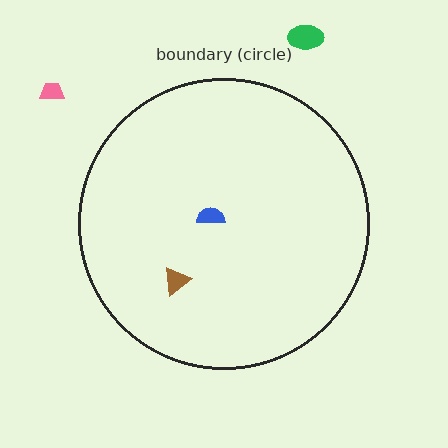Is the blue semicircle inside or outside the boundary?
Inside.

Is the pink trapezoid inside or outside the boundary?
Outside.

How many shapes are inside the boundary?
2 inside, 2 outside.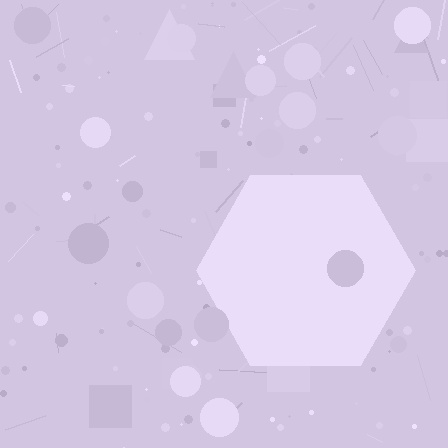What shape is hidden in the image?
A hexagon is hidden in the image.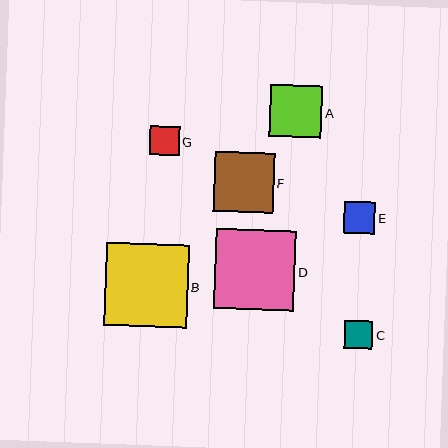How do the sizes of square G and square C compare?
Square G and square C are approximately the same size.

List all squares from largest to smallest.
From largest to smallest: B, D, F, A, E, G, C.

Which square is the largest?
Square B is the largest with a size of approximately 83 pixels.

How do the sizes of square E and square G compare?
Square E and square G are approximately the same size.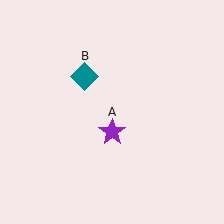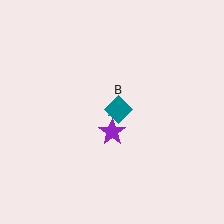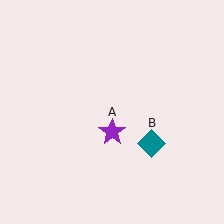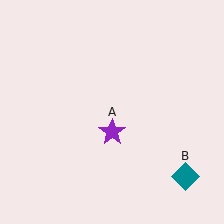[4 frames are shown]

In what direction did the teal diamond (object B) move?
The teal diamond (object B) moved down and to the right.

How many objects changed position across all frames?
1 object changed position: teal diamond (object B).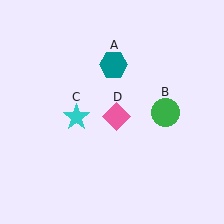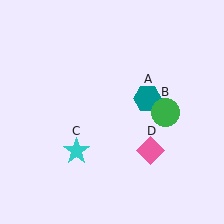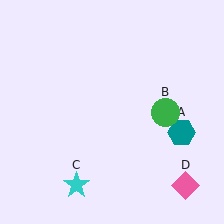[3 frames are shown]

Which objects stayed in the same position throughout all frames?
Green circle (object B) remained stationary.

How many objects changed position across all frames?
3 objects changed position: teal hexagon (object A), cyan star (object C), pink diamond (object D).